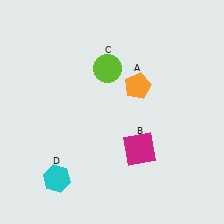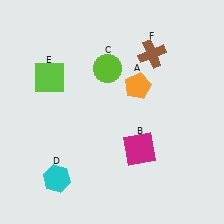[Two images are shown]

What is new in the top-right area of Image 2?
A brown cross (F) was added in the top-right area of Image 2.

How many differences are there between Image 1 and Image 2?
There are 2 differences between the two images.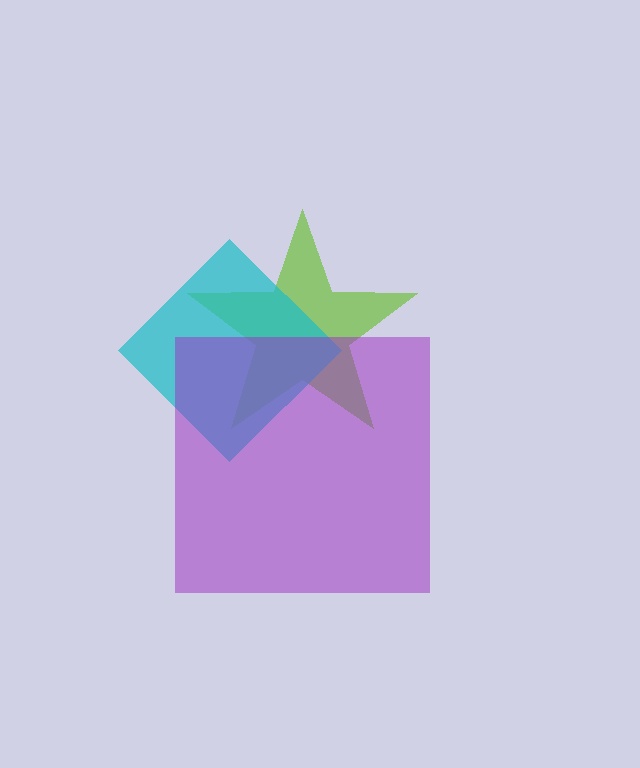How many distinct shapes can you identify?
There are 3 distinct shapes: a lime star, a cyan diamond, a purple square.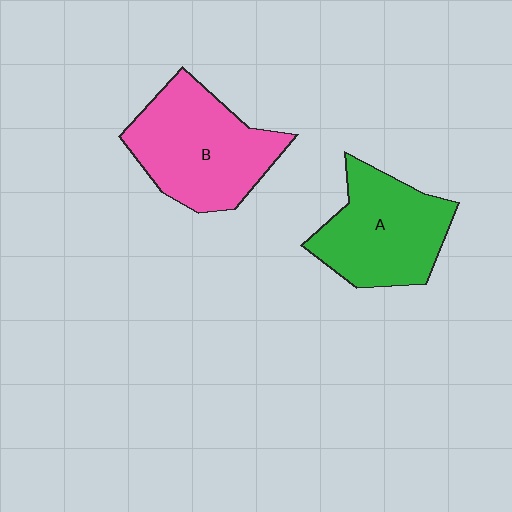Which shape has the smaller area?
Shape A (green).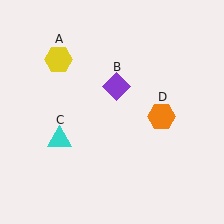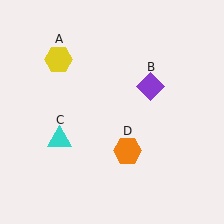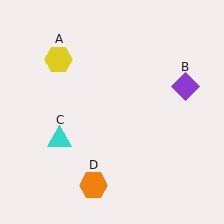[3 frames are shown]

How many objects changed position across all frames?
2 objects changed position: purple diamond (object B), orange hexagon (object D).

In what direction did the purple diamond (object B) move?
The purple diamond (object B) moved right.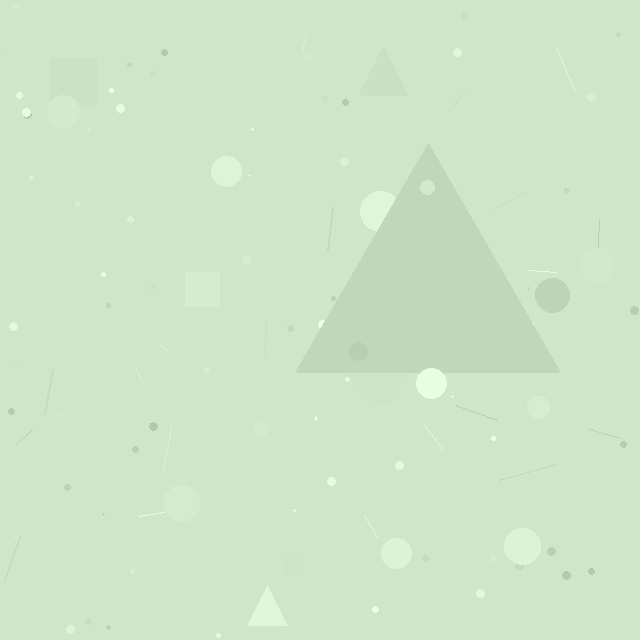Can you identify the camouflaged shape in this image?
The camouflaged shape is a triangle.